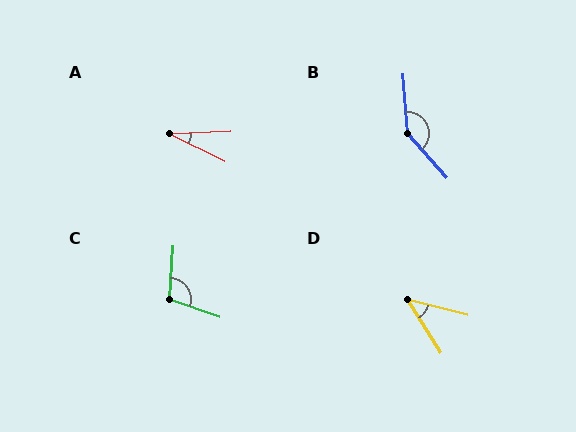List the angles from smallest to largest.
A (29°), D (44°), C (104°), B (143°).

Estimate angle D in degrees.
Approximately 44 degrees.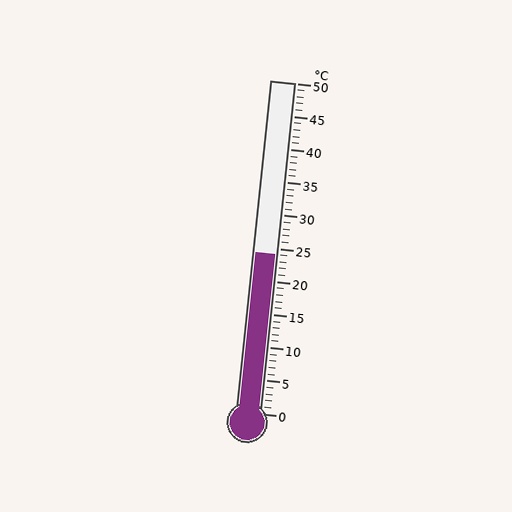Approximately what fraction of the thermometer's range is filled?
The thermometer is filled to approximately 50% of its range.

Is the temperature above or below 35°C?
The temperature is below 35°C.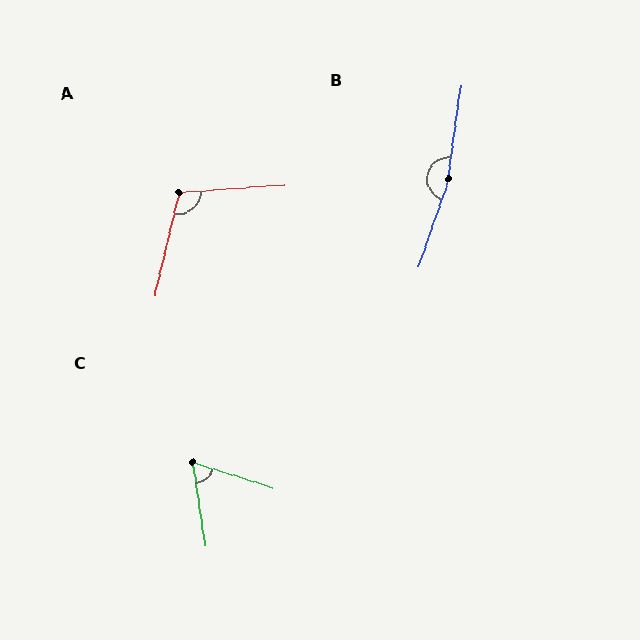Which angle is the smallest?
C, at approximately 64 degrees.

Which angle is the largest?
B, at approximately 169 degrees.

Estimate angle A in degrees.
Approximately 107 degrees.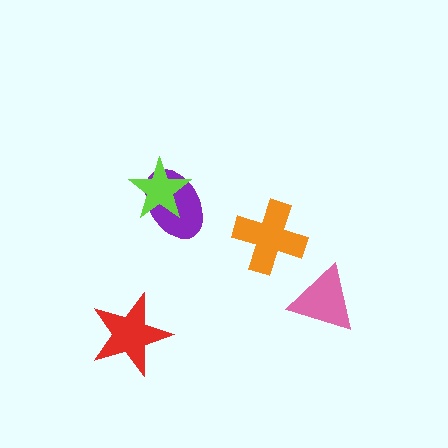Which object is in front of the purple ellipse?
The lime star is in front of the purple ellipse.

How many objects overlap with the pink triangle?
0 objects overlap with the pink triangle.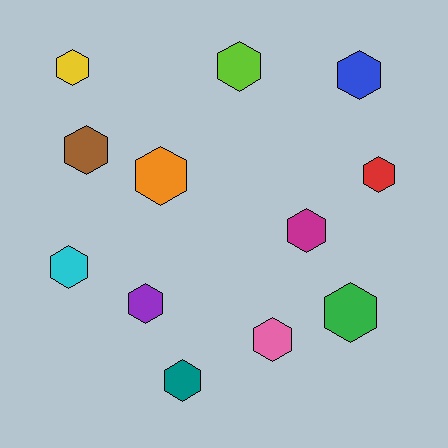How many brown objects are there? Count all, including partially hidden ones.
There is 1 brown object.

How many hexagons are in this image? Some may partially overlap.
There are 12 hexagons.